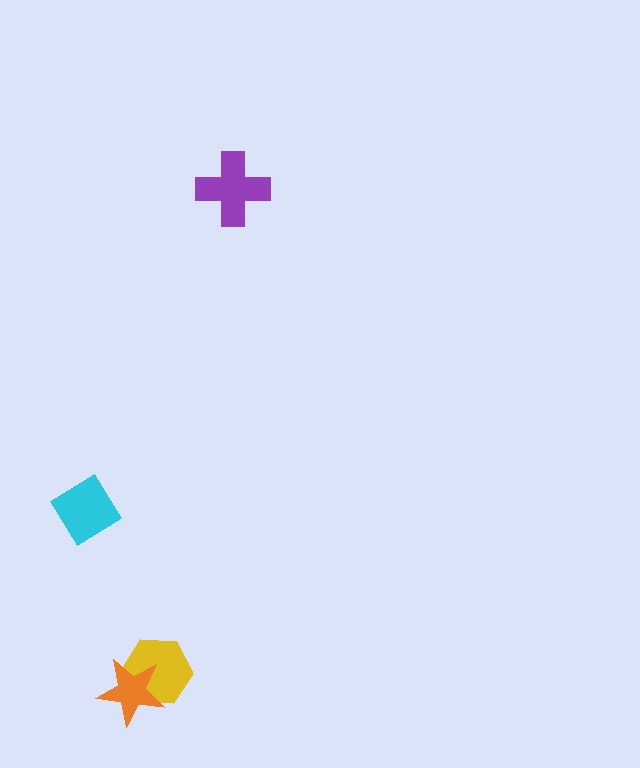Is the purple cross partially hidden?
No, no other shape covers it.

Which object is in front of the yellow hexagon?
The orange star is in front of the yellow hexagon.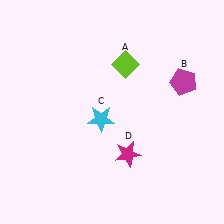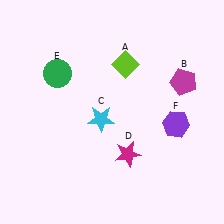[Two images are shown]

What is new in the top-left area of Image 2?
A green circle (E) was added in the top-left area of Image 2.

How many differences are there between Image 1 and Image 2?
There are 2 differences between the two images.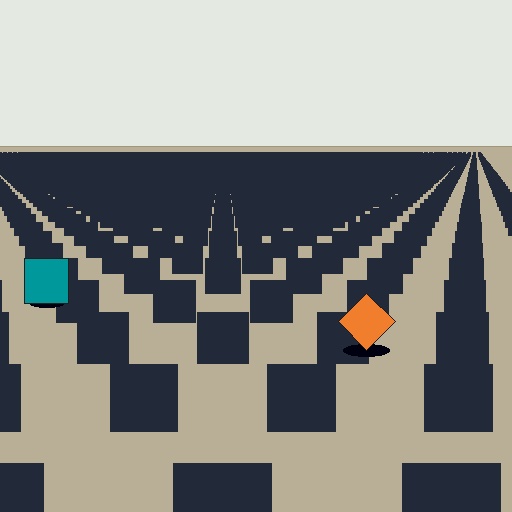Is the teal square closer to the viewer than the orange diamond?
No. The orange diamond is closer — you can tell from the texture gradient: the ground texture is coarser near it.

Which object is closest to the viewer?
The orange diamond is closest. The texture marks near it are larger and more spread out.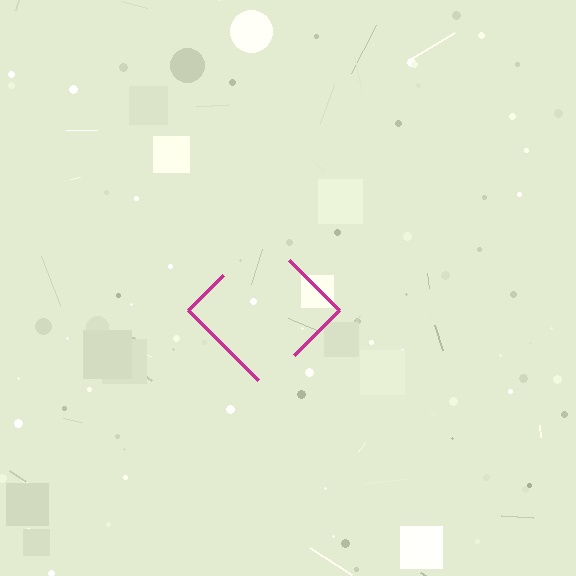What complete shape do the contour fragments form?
The contour fragments form a diamond.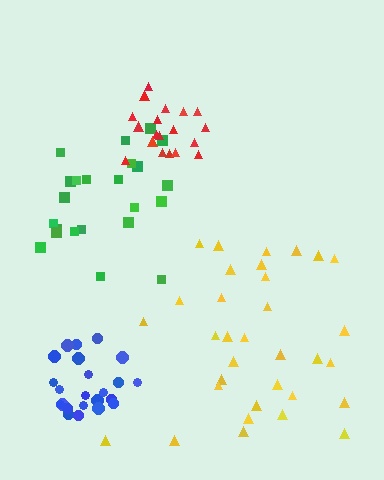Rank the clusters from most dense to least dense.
red, blue, green, yellow.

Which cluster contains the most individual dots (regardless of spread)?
Yellow (33).